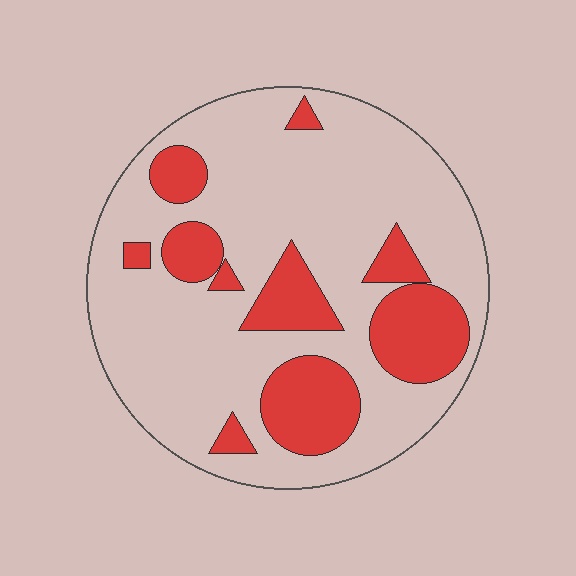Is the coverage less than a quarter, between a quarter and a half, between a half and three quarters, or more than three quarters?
Between a quarter and a half.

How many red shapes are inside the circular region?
10.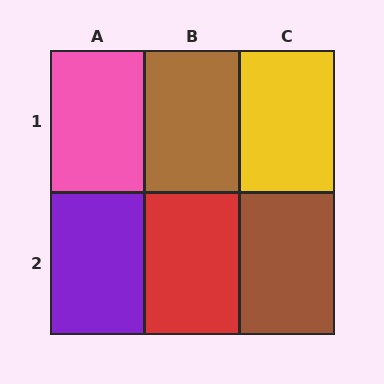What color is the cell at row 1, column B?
Brown.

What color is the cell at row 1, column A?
Pink.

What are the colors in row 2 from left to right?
Purple, red, brown.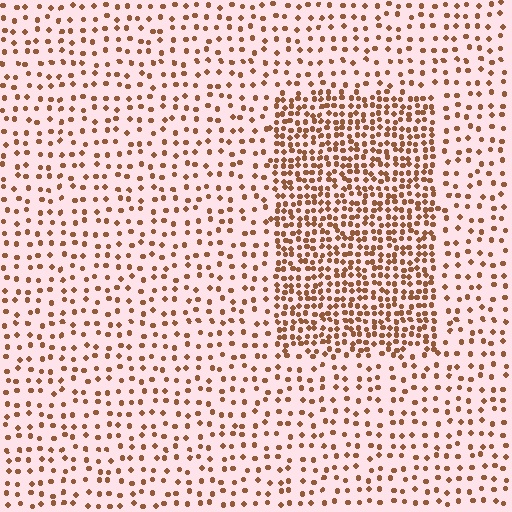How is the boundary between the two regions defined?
The boundary is defined by a change in element density (approximately 2.3x ratio). All elements are the same color, size, and shape.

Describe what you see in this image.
The image contains small brown elements arranged at two different densities. A rectangle-shaped region is visible where the elements are more densely packed than the surrounding area.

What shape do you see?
I see a rectangle.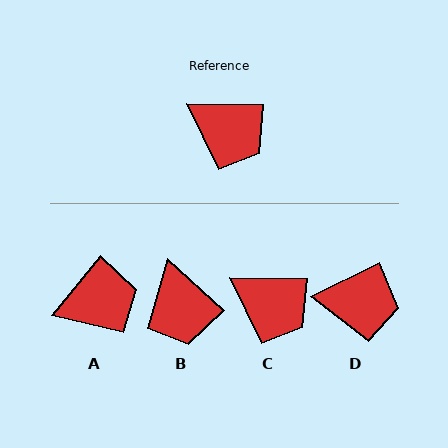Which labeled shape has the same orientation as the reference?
C.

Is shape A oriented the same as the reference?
No, it is off by about 51 degrees.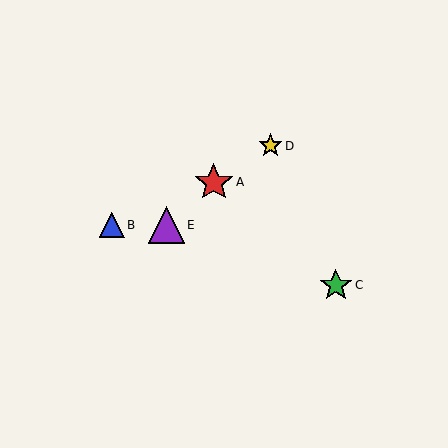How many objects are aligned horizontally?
2 objects (B, E) are aligned horizontally.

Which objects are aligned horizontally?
Objects B, E are aligned horizontally.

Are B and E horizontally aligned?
Yes, both are at y≈225.